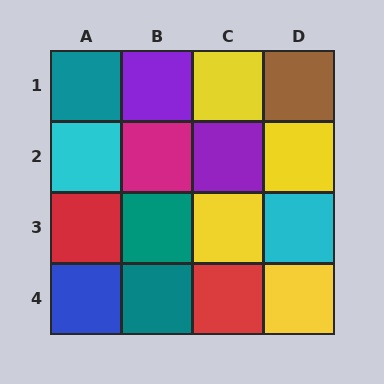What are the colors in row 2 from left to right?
Cyan, magenta, purple, yellow.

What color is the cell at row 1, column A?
Teal.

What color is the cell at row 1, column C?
Yellow.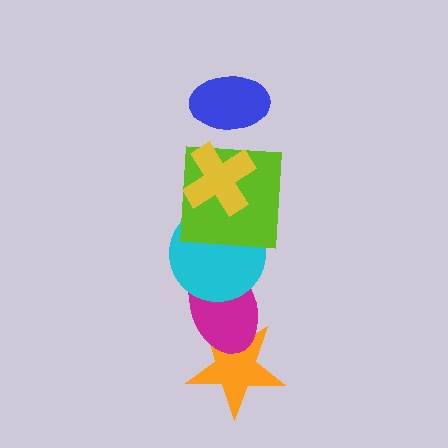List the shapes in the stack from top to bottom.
From top to bottom: the blue ellipse, the yellow cross, the lime square, the cyan circle, the magenta ellipse, the orange star.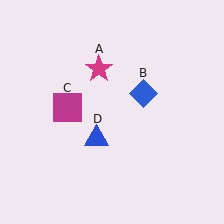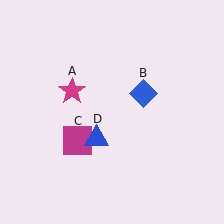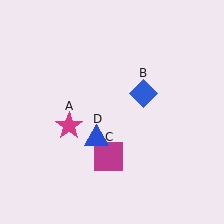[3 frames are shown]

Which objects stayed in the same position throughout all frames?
Blue diamond (object B) and blue triangle (object D) remained stationary.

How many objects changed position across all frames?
2 objects changed position: magenta star (object A), magenta square (object C).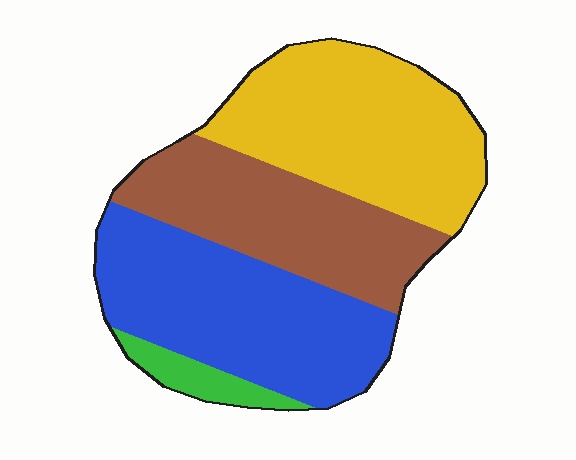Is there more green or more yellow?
Yellow.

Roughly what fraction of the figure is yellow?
Yellow covers about 35% of the figure.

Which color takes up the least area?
Green, at roughly 5%.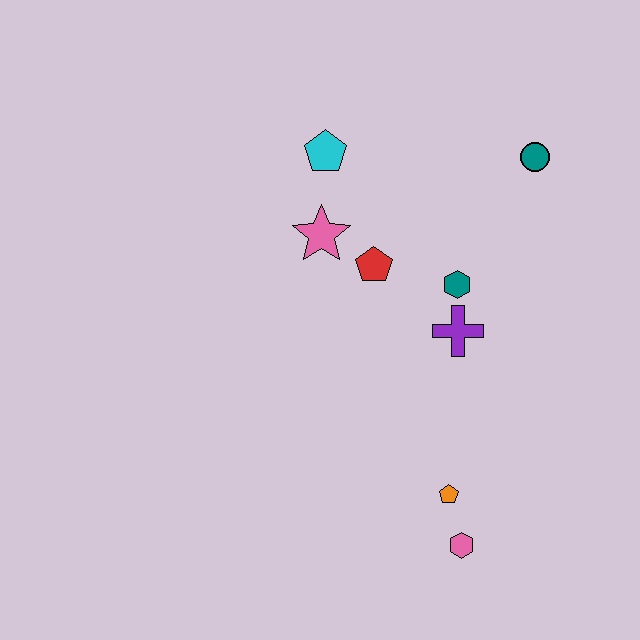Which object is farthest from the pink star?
The pink hexagon is farthest from the pink star.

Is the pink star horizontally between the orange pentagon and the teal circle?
No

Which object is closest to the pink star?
The red pentagon is closest to the pink star.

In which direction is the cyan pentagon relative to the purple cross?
The cyan pentagon is above the purple cross.